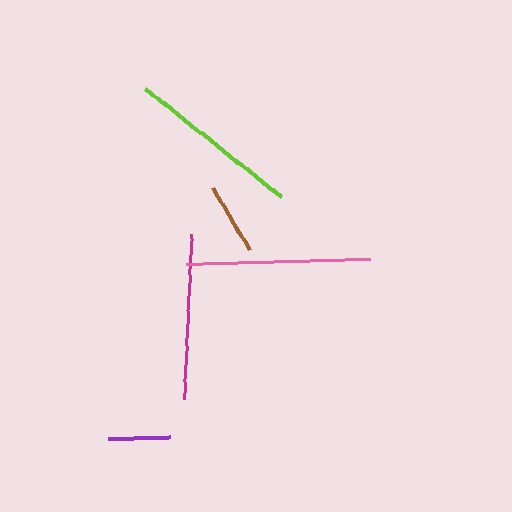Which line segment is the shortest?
The purple line is the shortest at approximately 62 pixels.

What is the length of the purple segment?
The purple segment is approximately 62 pixels long.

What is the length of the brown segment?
The brown segment is approximately 72 pixels long.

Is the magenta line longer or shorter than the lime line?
The lime line is longer than the magenta line.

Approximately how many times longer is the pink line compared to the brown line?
The pink line is approximately 2.6 times the length of the brown line.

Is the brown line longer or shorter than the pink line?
The pink line is longer than the brown line.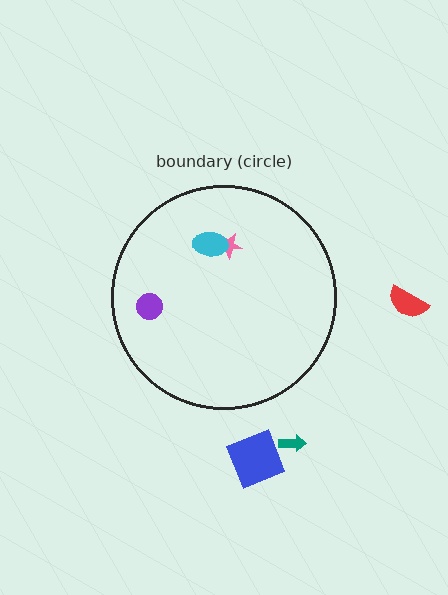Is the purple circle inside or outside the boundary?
Inside.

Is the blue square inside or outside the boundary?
Outside.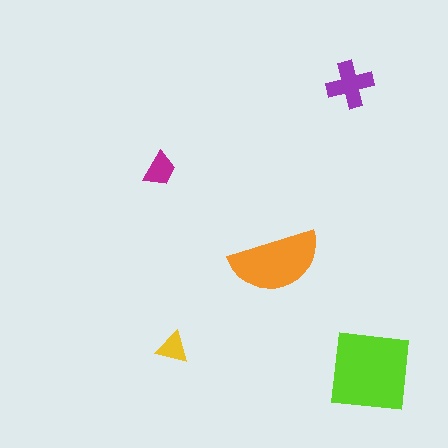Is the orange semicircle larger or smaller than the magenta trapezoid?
Larger.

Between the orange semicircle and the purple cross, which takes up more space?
The orange semicircle.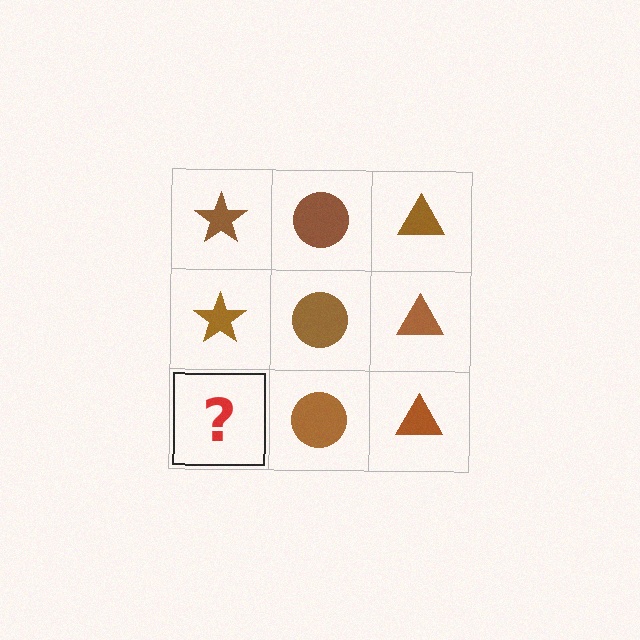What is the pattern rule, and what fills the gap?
The rule is that each column has a consistent shape. The gap should be filled with a brown star.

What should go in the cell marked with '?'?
The missing cell should contain a brown star.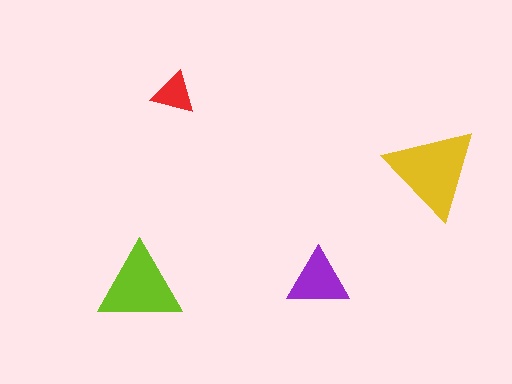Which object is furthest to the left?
The lime triangle is leftmost.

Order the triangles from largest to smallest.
the yellow one, the lime one, the purple one, the red one.